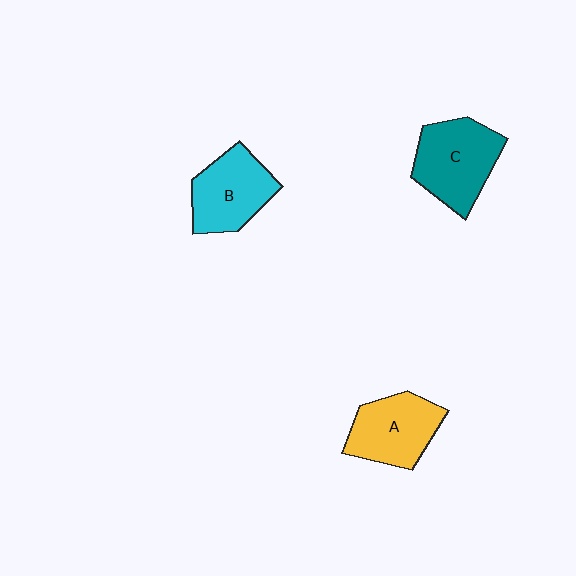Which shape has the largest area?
Shape C (teal).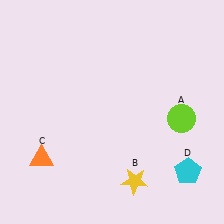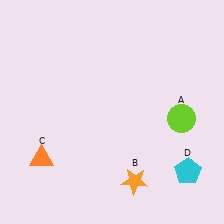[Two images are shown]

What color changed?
The star (B) changed from yellow in Image 1 to orange in Image 2.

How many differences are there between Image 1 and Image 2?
There is 1 difference between the two images.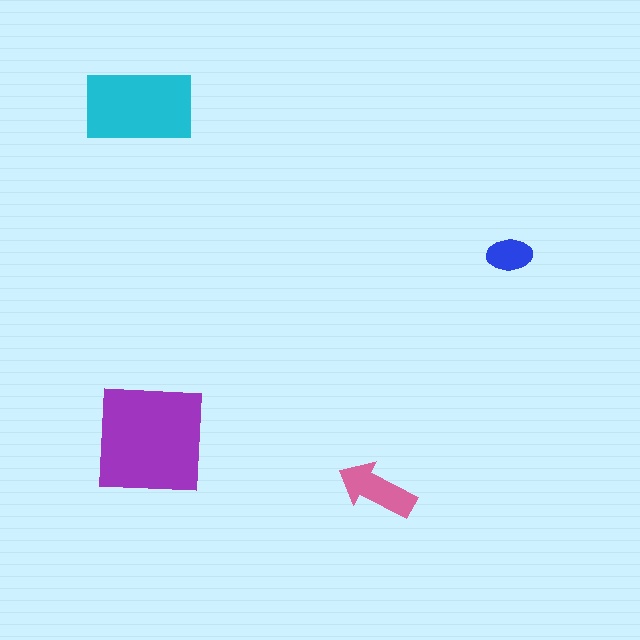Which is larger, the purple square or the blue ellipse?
The purple square.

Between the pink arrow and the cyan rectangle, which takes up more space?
The cyan rectangle.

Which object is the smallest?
The blue ellipse.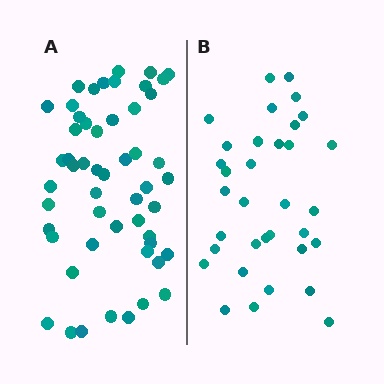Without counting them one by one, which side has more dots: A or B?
Region A (the left region) has more dots.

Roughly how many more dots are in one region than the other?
Region A has approximately 20 more dots than region B.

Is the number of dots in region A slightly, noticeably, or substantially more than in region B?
Region A has substantially more. The ratio is roughly 1.6 to 1.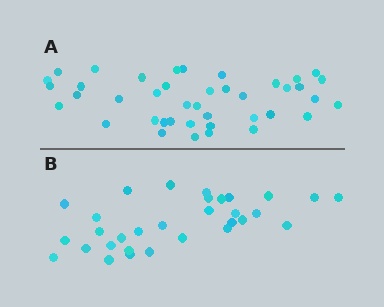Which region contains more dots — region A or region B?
Region A (the top region) has more dots.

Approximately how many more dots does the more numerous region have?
Region A has roughly 10 or so more dots than region B.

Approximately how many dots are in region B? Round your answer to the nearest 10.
About 30 dots. (The exact count is 31, which rounds to 30.)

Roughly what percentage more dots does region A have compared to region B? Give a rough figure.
About 30% more.